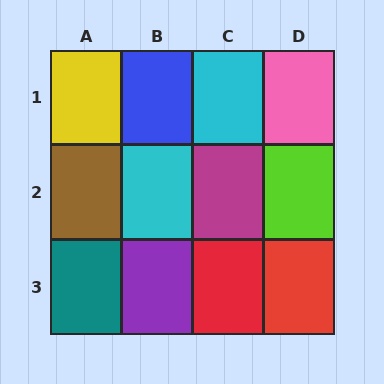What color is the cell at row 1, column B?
Blue.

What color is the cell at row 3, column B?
Purple.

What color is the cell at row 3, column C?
Red.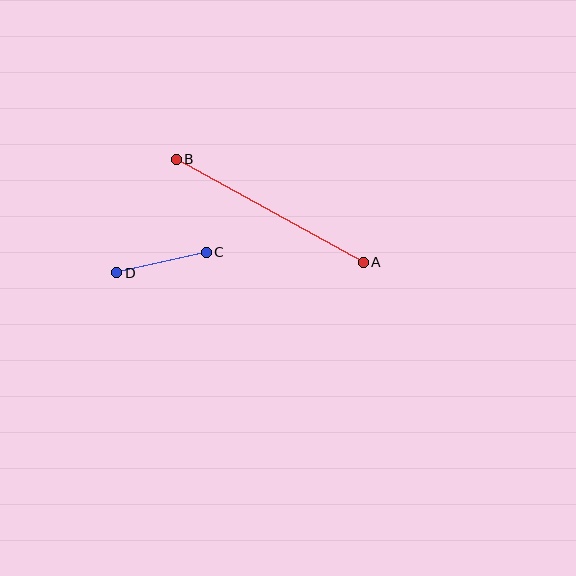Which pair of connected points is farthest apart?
Points A and B are farthest apart.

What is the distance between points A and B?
The distance is approximately 213 pixels.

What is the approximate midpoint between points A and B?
The midpoint is at approximately (270, 211) pixels.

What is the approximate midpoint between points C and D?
The midpoint is at approximately (161, 262) pixels.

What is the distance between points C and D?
The distance is approximately 92 pixels.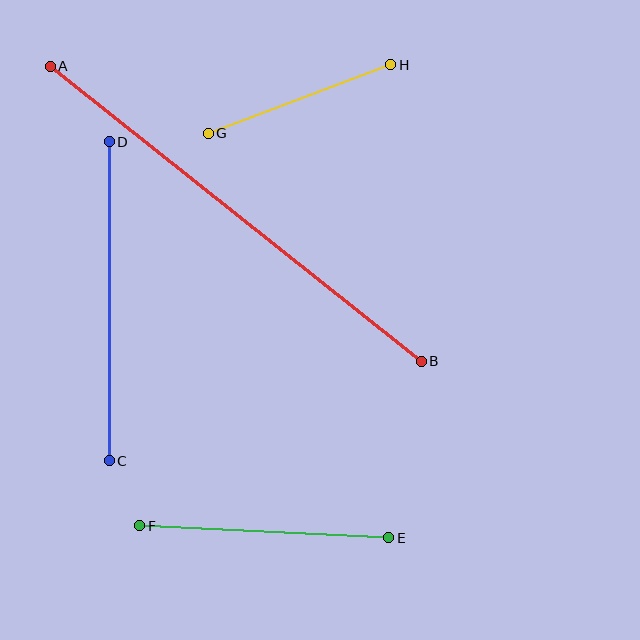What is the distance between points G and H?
The distance is approximately 195 pixels.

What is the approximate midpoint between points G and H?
The midpoint is at approximately (299, 99) pixels.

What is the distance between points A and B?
The distance is approximately 474 pixels.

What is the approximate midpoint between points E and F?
The midpoint is at approximately (264, 532) pixels.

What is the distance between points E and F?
The distance is approximately 249 pixels.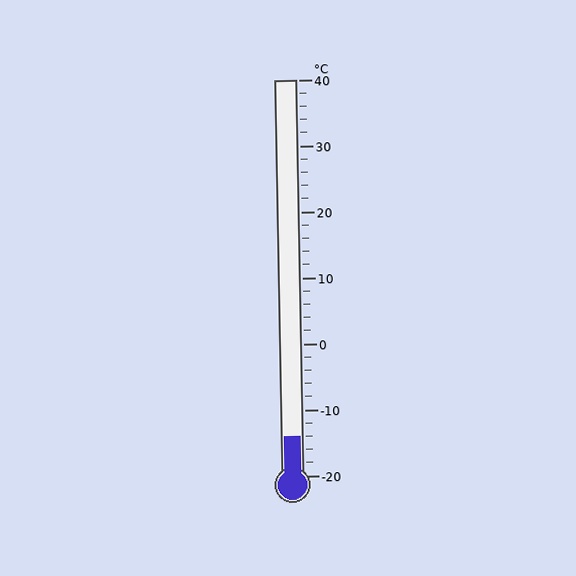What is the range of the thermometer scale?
The thermometer scale ranges from -20°C to 40°C.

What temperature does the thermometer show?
The thermometer shows approximately -14°C.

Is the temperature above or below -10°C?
The temperature is below -10°C.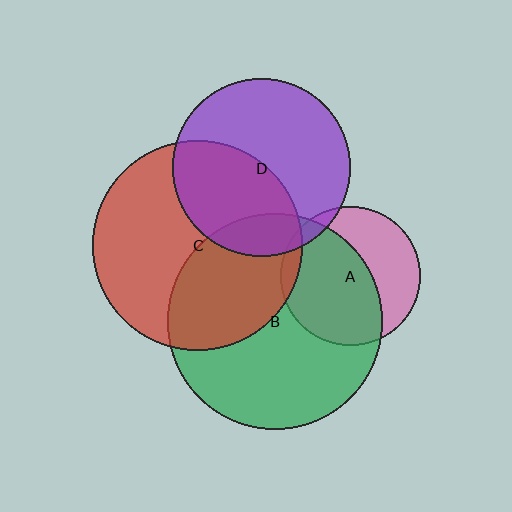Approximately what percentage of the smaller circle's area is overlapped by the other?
Approximately 45%.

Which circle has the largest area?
Circle B (green).